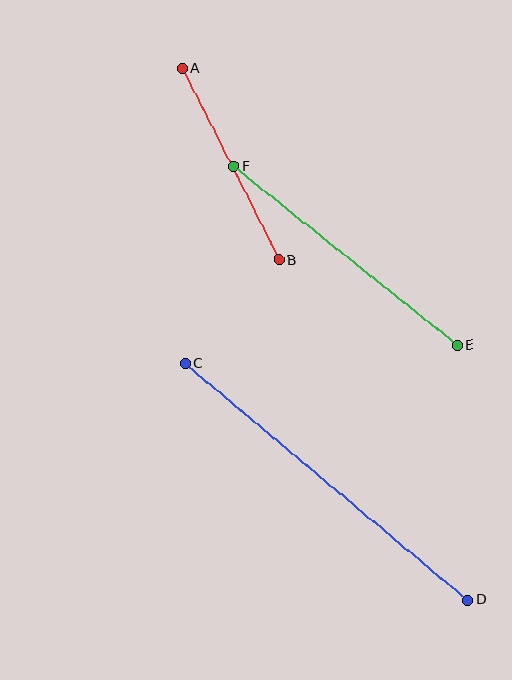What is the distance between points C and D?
The distance is approximately 369 pixels.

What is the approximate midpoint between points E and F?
The midpoint is at approximately (346, 256) pixels.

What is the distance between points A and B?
The distance is approximately 215 pixels.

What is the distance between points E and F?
The distance is approximately 287 pixels.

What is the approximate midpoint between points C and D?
The midpoint is at approximately (326, 482) pixels.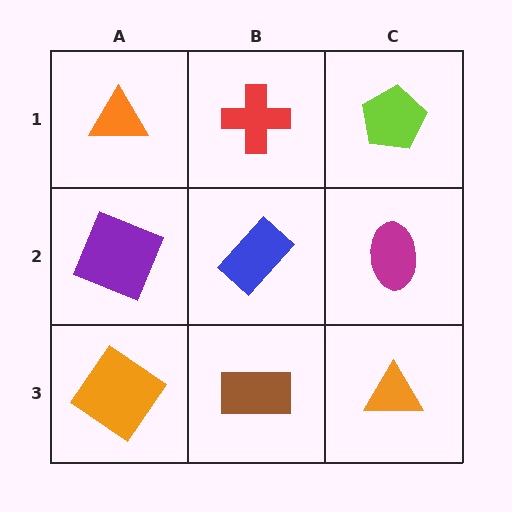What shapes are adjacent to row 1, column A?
A purple square (row 2, column A), a red cross (row 1, column B).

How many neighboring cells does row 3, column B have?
3.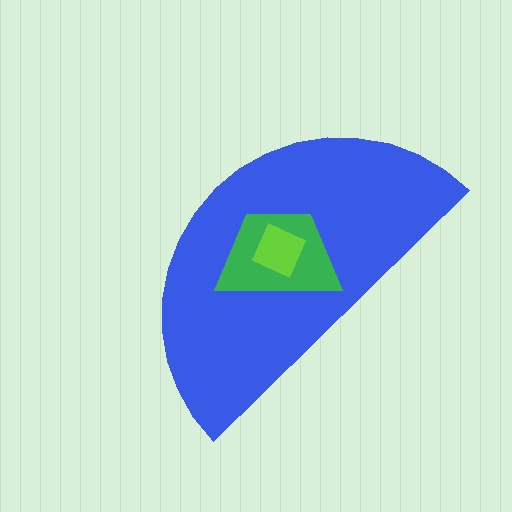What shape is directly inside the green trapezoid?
The lime diamond.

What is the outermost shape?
The blue semicircle.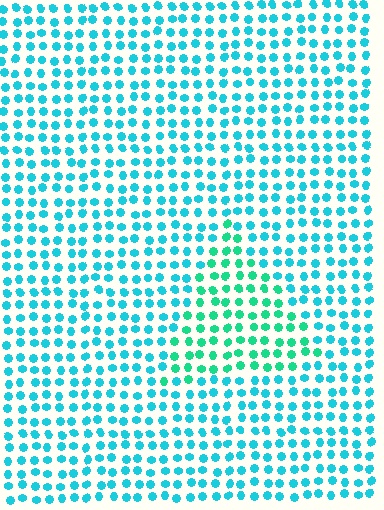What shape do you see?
I see a triangle.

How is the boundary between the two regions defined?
The boundary is defined purely by a slight shift in hue (about 30 degrees). Spacing, size, and orientation are identical on both sides.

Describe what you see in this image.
The image is filled with small cyan elements in a uniform arrangement. A triangle-shaped region is visible where the elements are tinted to a slightly different hue, forming a subtle color boundary.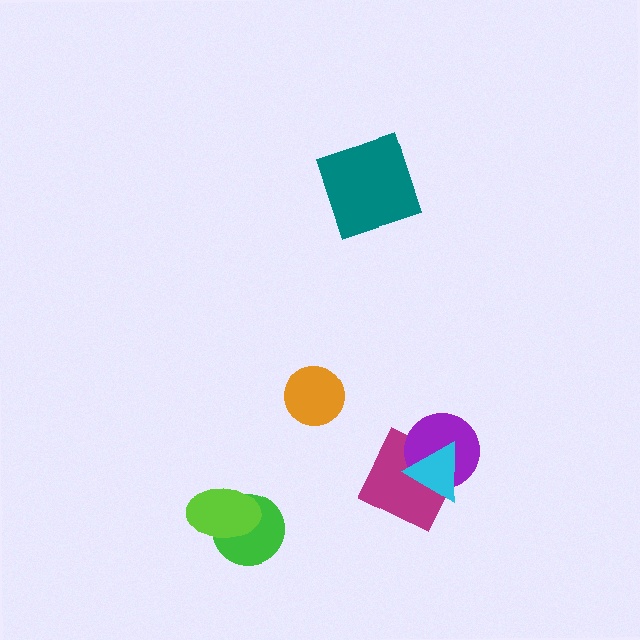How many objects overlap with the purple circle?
2 objects overlap with the purple circle.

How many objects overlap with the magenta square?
2 objects overlap with the magenta square.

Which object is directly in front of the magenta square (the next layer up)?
The purple circle is directly in front of the magenta square.